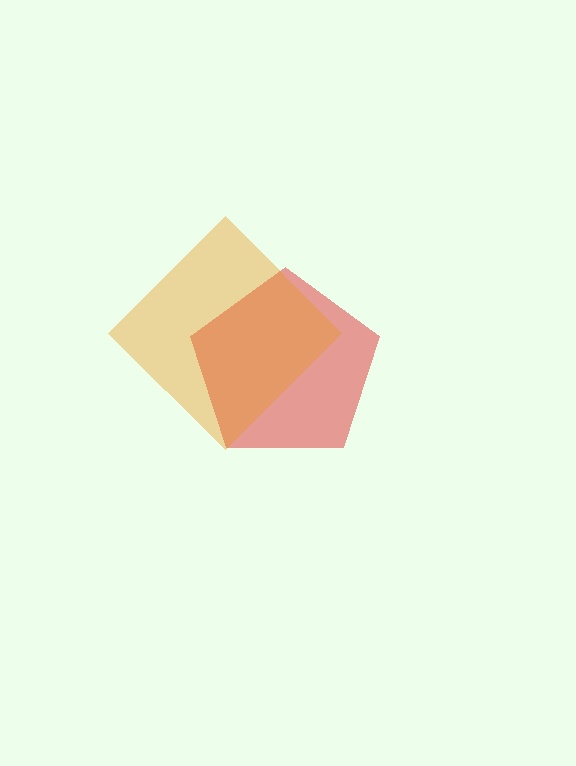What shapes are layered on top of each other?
The layered shapes are: a red pentagon, an orange diamond.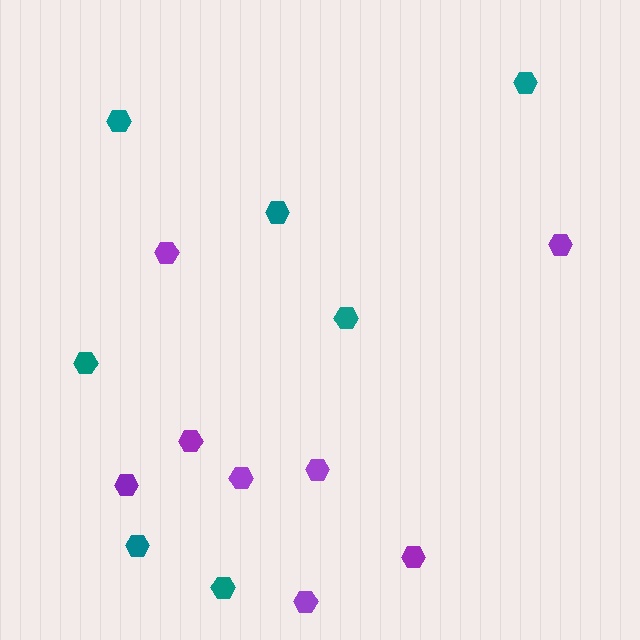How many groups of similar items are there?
There are 2 groups: one group of purple hexagons (8) and one group of teal hexagons (7).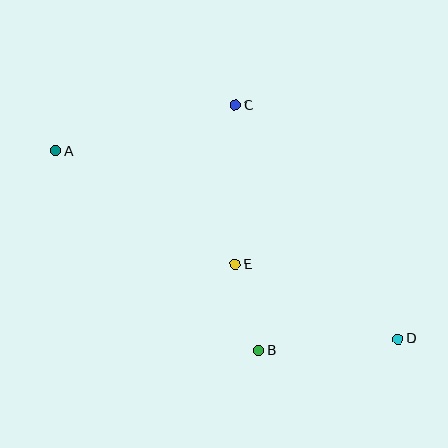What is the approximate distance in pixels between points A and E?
The distance between A and E is approximately 212 pixels.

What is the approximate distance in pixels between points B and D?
The distance between B and D is approximately 140 pixels.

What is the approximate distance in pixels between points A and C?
The distance between A and C is approximately 186 pixels.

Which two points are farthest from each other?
Points A and D are farthest from each other.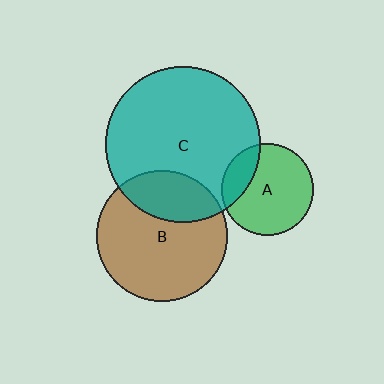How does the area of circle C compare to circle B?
Approximately 1.4 times.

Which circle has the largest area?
Circle C (teal).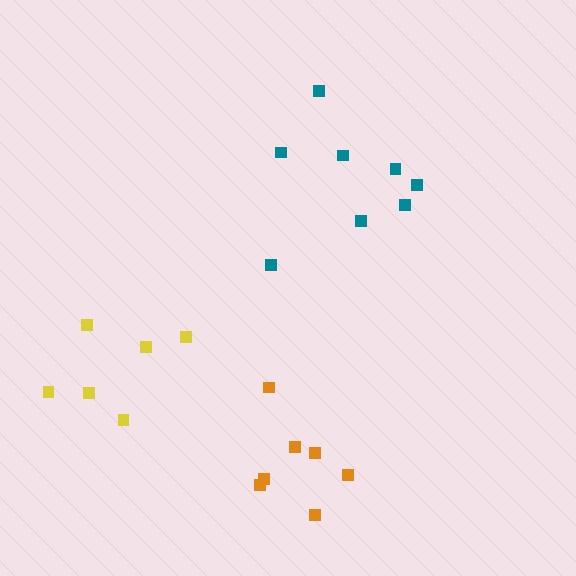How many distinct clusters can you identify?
There are 3 distinct clusters.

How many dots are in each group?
Group 1: 7 dots, Group 2: 6 dots, Group 3: 8 dots (21 total).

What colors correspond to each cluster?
The clusters are colored: orange, yellow, teal.